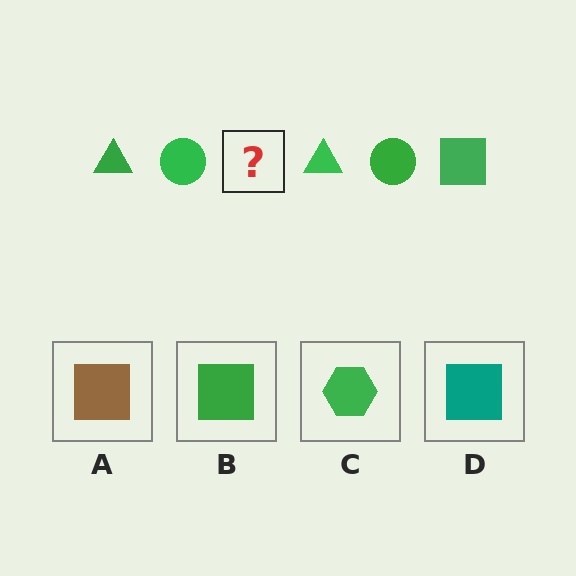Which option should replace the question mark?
Option B.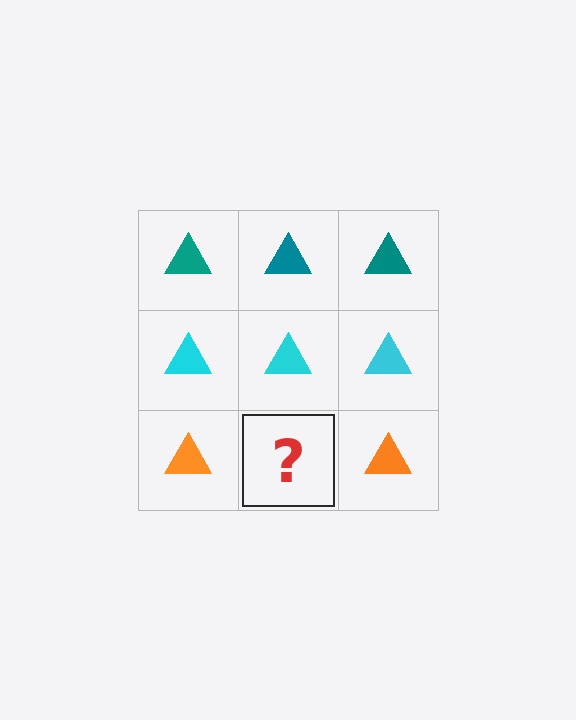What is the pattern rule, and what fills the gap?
The rule is that each row has a consistent color. The gap should be filled with an orange triangle.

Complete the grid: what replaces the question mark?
The question mark should be replaced with an orange triangle.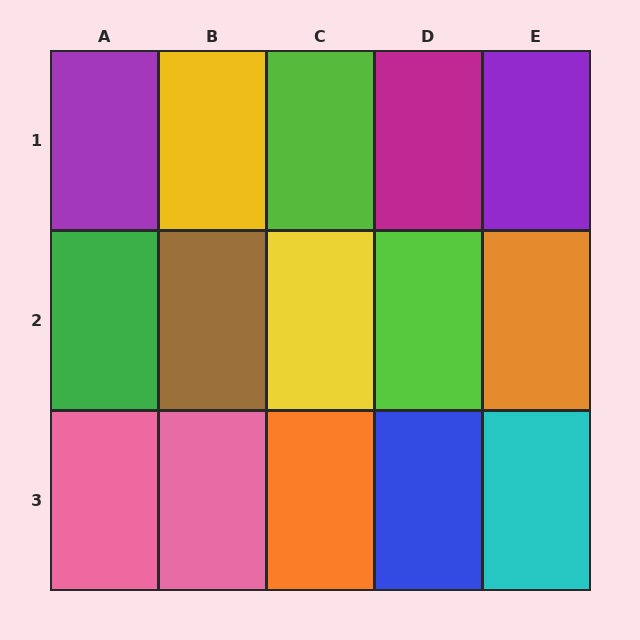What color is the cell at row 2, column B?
Brown.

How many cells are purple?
2 cells are purple.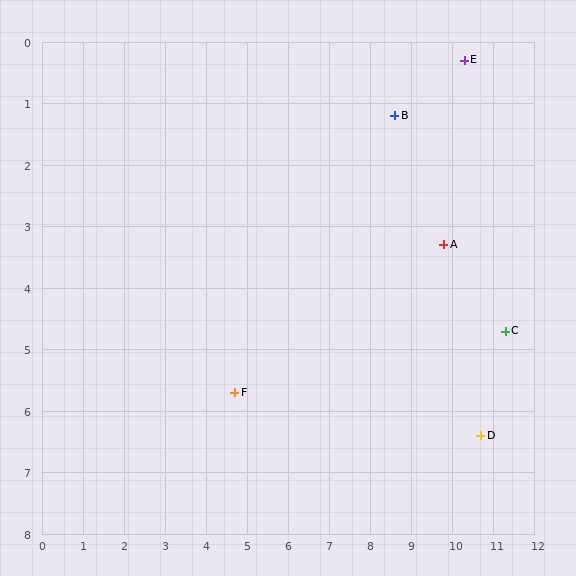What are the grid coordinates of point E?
Point E is at approximately (10.3, 0.3).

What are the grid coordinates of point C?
Point C is at approximately (11.3, 4.7).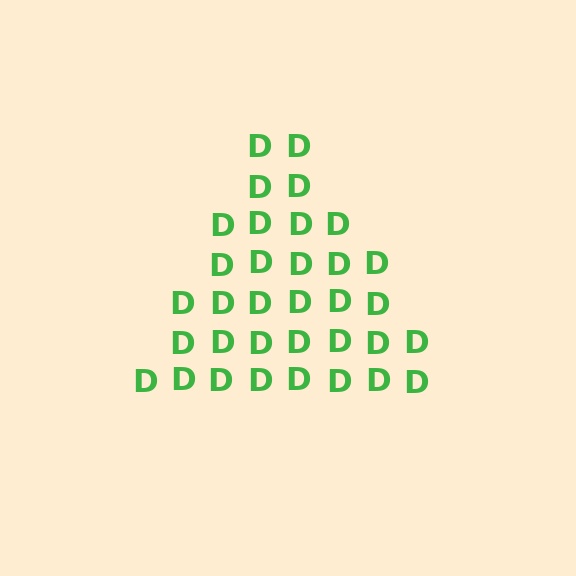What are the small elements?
The small elements are letter D's.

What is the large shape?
The large shape is a triangle.